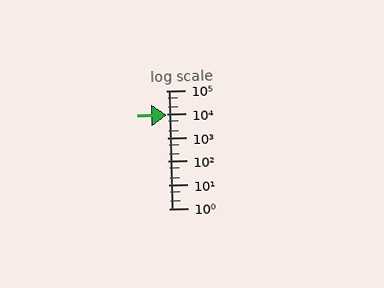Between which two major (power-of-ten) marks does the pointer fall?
The pointer is between 1000 and 10000.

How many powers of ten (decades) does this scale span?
The scale spans 5 decades, from 1 to 100000.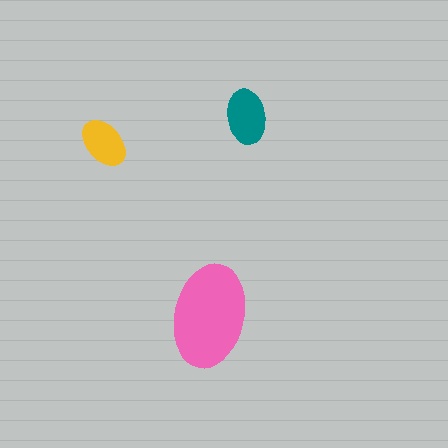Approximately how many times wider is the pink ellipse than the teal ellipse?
About 2 times wider.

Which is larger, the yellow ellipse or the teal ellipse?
The teal one.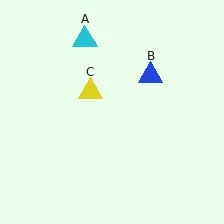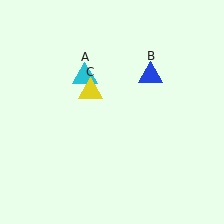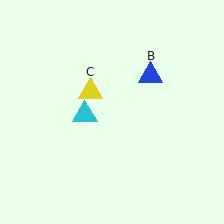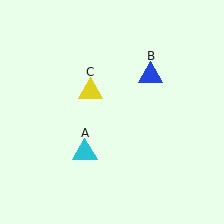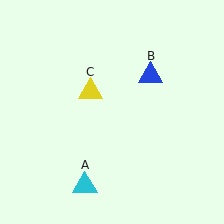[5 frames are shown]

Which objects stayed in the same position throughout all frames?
Blue triangle (object B) and yellow triangle (object C) remained stationary.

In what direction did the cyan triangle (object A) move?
The cyan triangle (object A) moved down.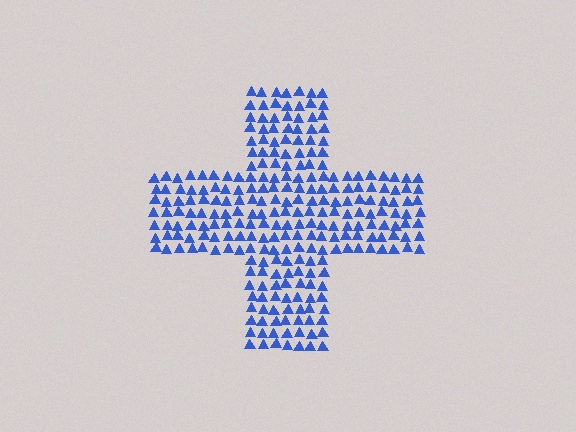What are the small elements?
The small elements are triangles.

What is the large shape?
The large shape is a cross.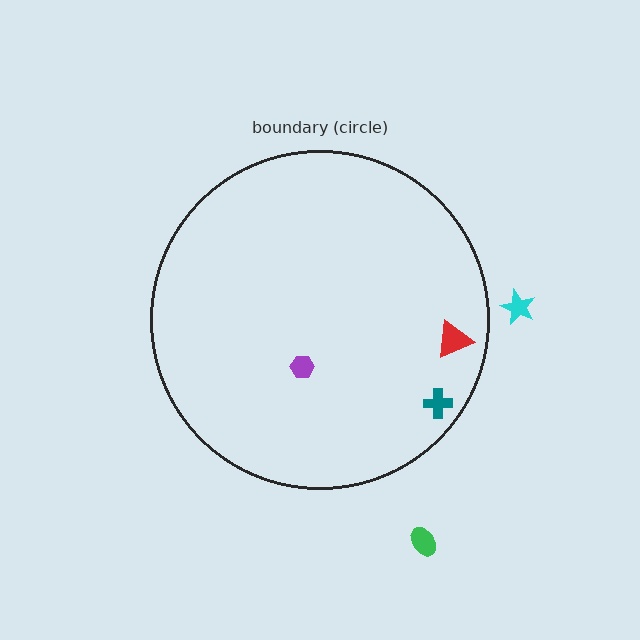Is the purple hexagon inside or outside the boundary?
Inside.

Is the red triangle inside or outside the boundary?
Inside.